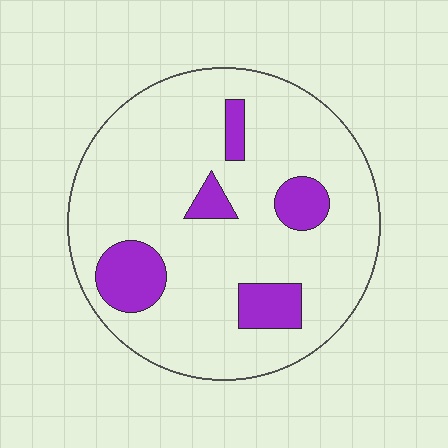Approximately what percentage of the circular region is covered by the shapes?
Approximately 15%.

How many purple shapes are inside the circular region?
5.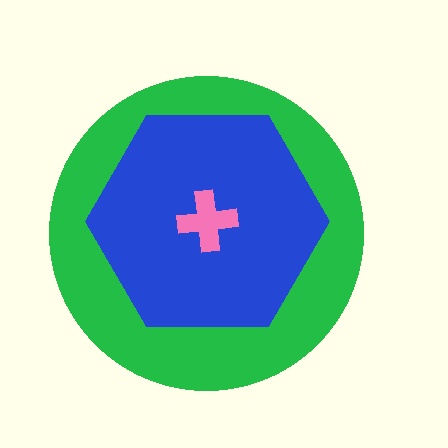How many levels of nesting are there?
3.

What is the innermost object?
The pink cross.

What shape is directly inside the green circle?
The blue hexagon.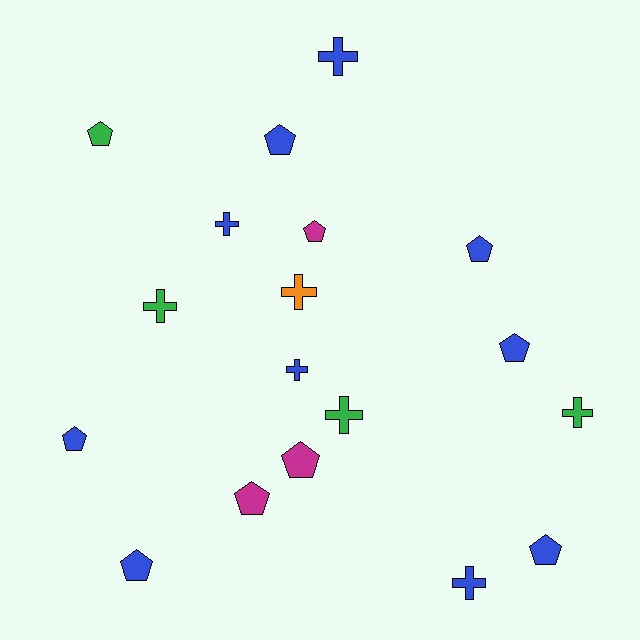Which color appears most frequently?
Blue, with 10 objects.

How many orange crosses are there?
There is 1 orange cross.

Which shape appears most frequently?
Pentagon, with 10 objects.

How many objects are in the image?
There are 18 objects.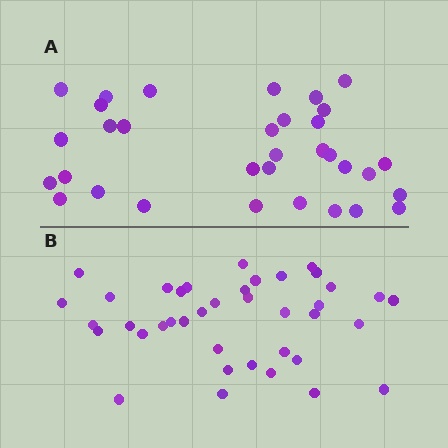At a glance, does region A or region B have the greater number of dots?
Region B (the bottom region) has more dots.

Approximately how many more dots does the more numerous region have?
Region B has about 6 more dots than region A.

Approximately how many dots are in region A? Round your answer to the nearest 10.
About 30 dots. (The exact count is 33, which rounds to 30.)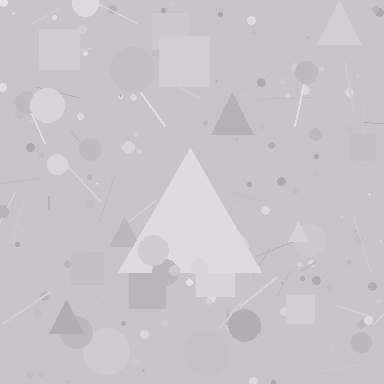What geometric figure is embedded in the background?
A triangle is embedded in the background.